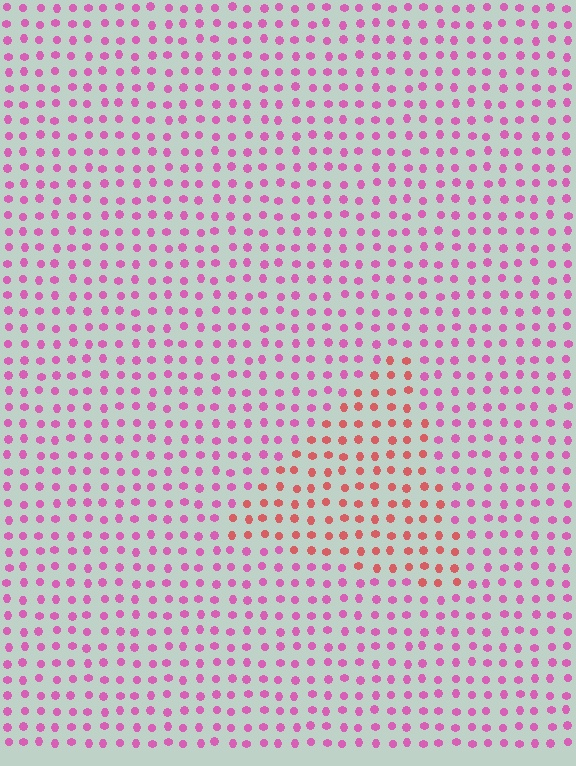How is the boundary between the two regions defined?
The boundary is defined purely by a slight shift in hue (about 41 degrees). Spacing, size, and orientation are identical on both sides.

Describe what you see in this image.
The image is filled with small pink elements in a uniform arrangement. A triangle-shaped region is visible where the elements are tinted to a slightly different hue, forming a subtle color boundary.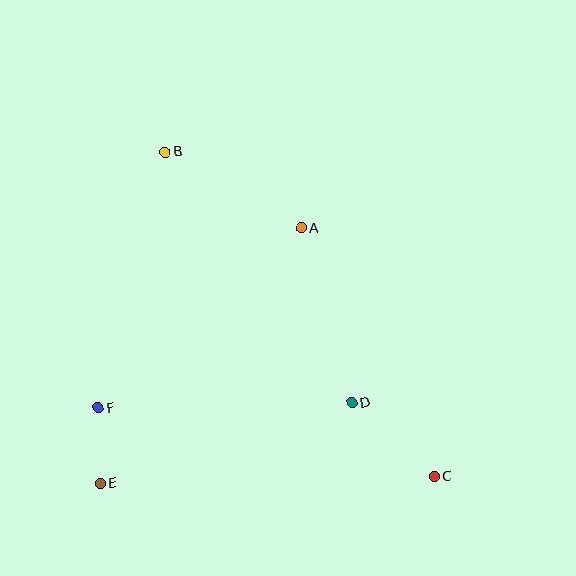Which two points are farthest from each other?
Points B and C are farthest from each other.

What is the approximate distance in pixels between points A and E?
The distance between A and E is approximately 325 pixels.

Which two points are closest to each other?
Points E and F are closest to each other.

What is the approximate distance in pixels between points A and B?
The distance between A and B is approximately 156 pixels.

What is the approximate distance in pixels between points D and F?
The distance between D and F is approximately 253 pixels.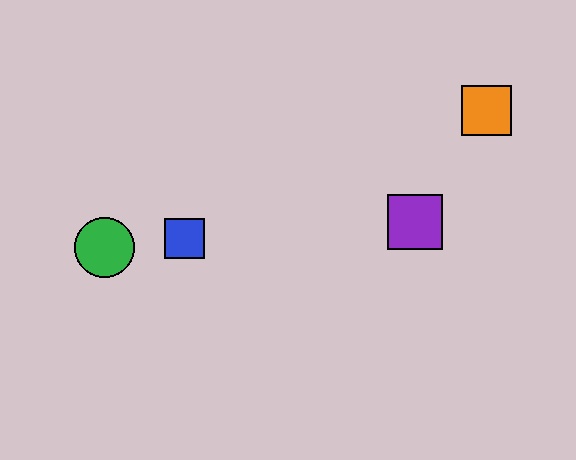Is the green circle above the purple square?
No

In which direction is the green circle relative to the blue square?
The green circle is to the left of the blue square.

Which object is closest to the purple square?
The orange square is closest to the purple square.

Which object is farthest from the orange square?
The green circle is farthest from the orange square.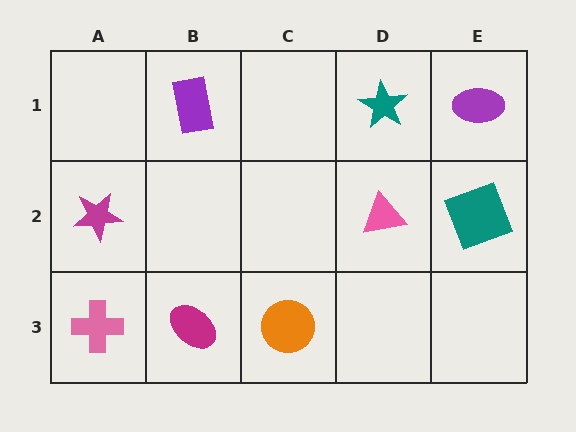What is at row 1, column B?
A purple rectangle.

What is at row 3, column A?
A pink cross.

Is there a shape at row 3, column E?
No, that cell is empty.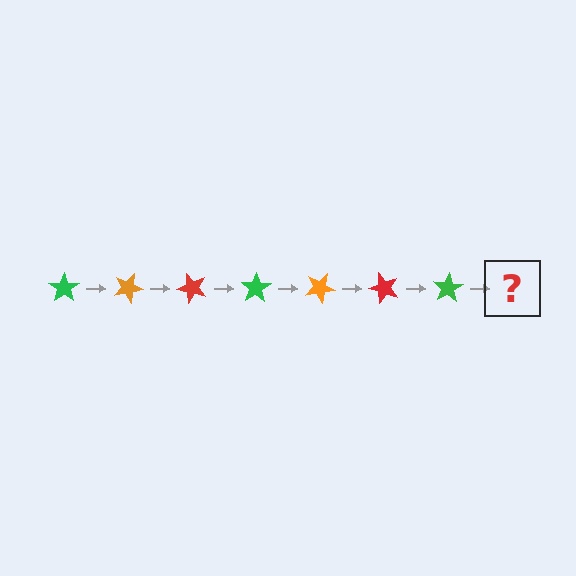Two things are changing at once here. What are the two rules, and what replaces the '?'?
The two rules are that it rotates 25 degrees each step and the color cycles through green, orange, and red. The '?' should be an orange star, rotated 175 degrees from the start.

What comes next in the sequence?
The next element should be an orange star, rotated 175 degrees from the start.